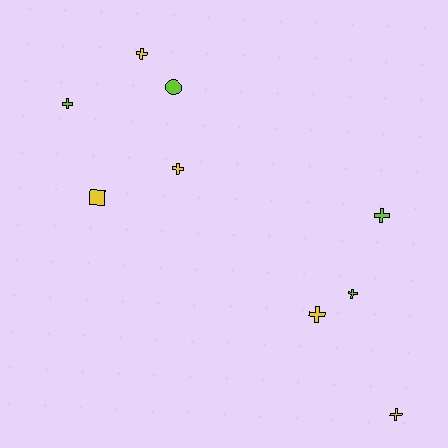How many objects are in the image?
There are 9 objects.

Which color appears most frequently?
Yellow, with 5 objects.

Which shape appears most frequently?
Cross, with 7 objects.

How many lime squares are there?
There are no lime squares.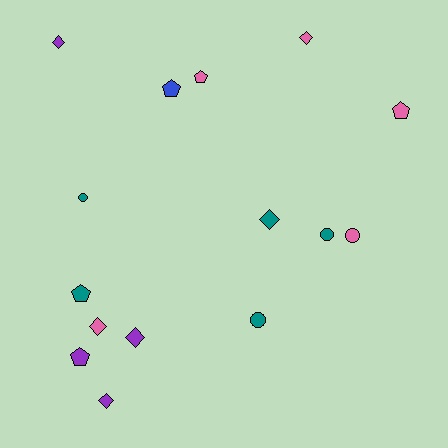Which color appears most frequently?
Pink, with 5 objects.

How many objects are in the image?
There are 15 objects.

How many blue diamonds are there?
There are no blue diamonds.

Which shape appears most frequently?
Diamond, with 6 objects.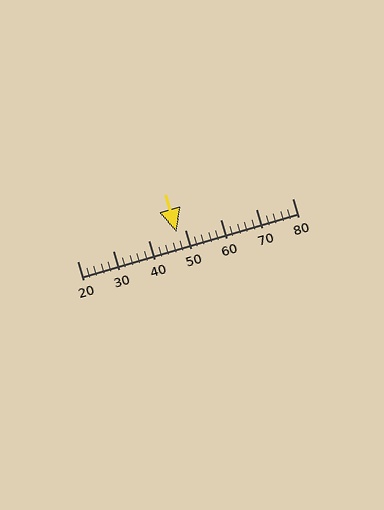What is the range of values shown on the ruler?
The ruler shows values from 20 to 80.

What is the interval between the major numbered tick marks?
The major tick marks are spaced 10 units apart.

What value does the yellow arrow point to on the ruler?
The yellow arrow points to approximately 48.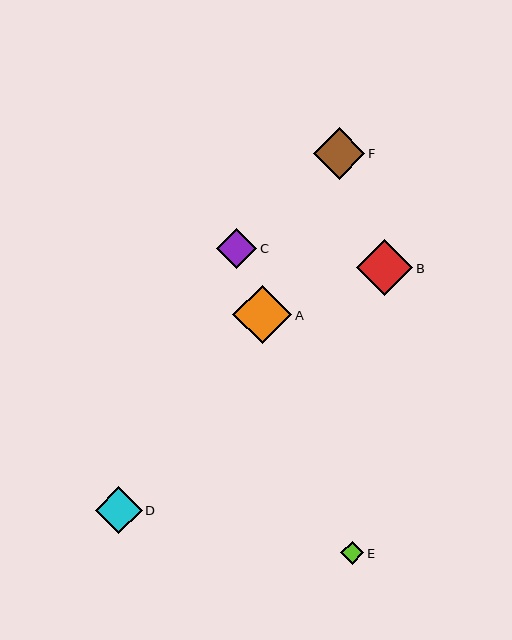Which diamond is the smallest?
Diamond E is the smallest with a size of approximately 23 pixels.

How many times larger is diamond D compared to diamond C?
Diamond D is approximately 1.2 times the size of diamond C.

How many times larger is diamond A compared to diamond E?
Diamond A is approximately 2.5 times the size of diamond E.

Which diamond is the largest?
Diamond A is the largest with a size of approximately 59 pixels.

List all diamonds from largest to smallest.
From largest to smallest: A, B, F, D, C, E.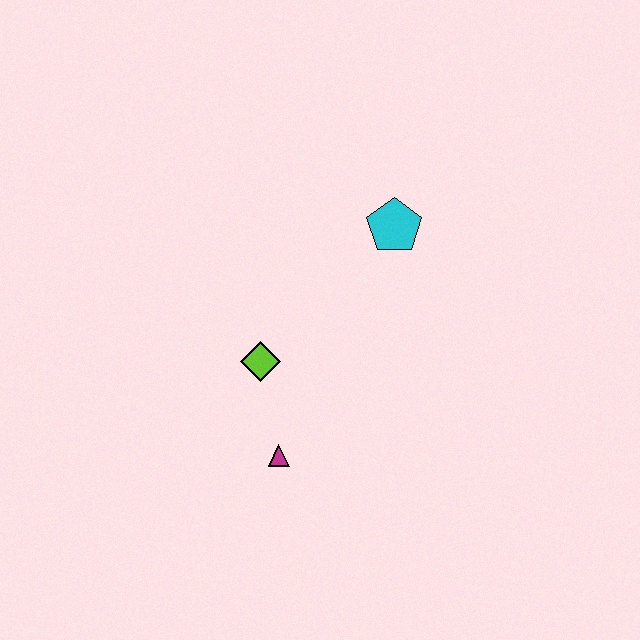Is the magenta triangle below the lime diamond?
Yes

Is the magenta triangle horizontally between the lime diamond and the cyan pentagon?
Yes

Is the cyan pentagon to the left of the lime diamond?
No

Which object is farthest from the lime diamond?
The cyan pentagon is farthest from the lime diamond.